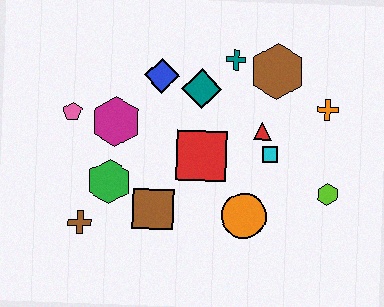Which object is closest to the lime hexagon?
The cyan square is closest to the lime hexagon.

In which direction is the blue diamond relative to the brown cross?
The blue diamond is above the brown cross.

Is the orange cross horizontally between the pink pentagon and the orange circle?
No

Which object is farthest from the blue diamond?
The lime hexagon is farthest from the blue diamond.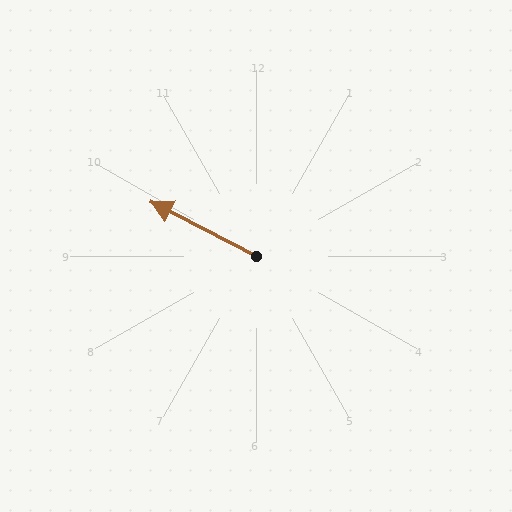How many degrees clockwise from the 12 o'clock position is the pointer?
Approximately 297 degrees.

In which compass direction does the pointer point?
Northwest.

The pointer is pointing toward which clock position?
Roughly 10 o'clock.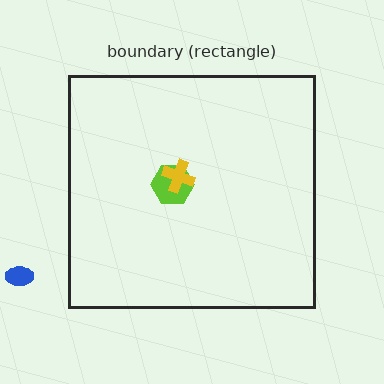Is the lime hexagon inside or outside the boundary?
Inside.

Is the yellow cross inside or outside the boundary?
Inside.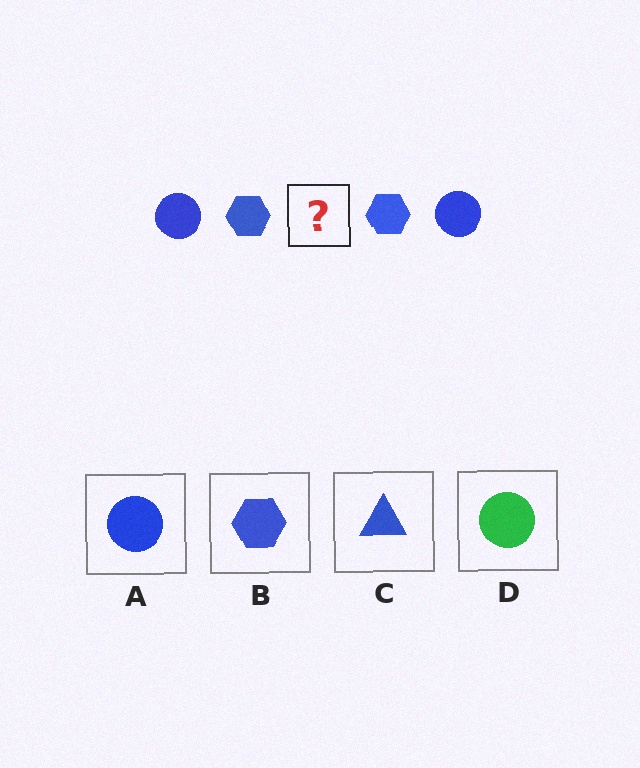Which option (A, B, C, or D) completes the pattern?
A.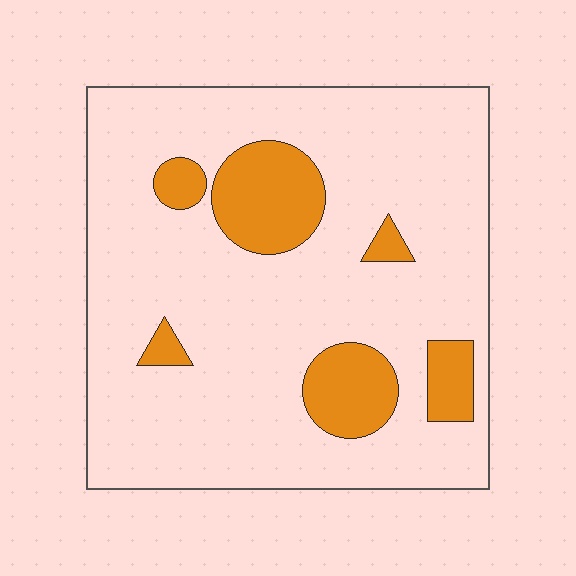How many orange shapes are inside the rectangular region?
6.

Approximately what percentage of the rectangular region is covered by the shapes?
Approximately 15%.